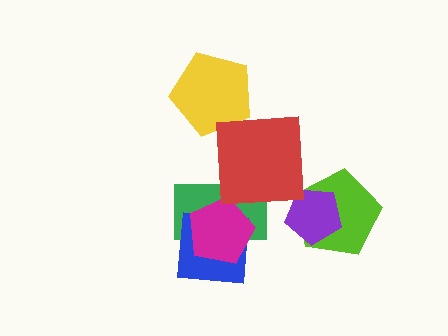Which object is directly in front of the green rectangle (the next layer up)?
The blue square is directly in front of the green rectangle.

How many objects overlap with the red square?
1 object overlaps with the red square.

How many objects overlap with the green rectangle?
3 objects overlap with the green rectangle.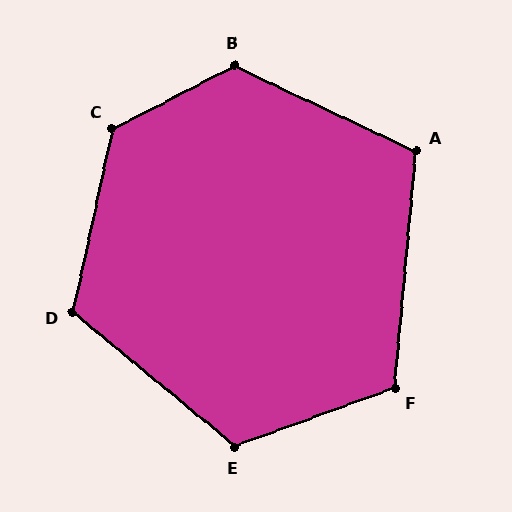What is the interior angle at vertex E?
Approximately 120 degrees (obtuse).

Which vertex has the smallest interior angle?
A, at approximately 110 degrees.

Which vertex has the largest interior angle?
C, at approximately 130 degrees.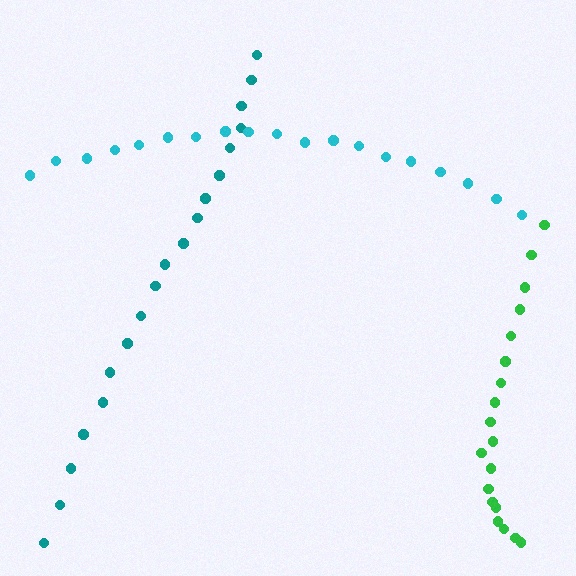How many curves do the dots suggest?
There are 3 distinct paths.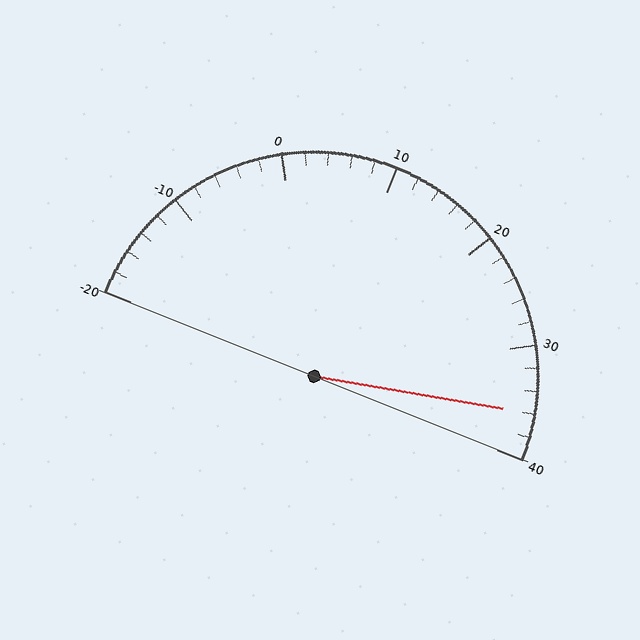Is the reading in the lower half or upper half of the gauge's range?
The reading is in the upper half of the range (-20 to 40).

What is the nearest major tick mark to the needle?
The nearest major tick mark is 40.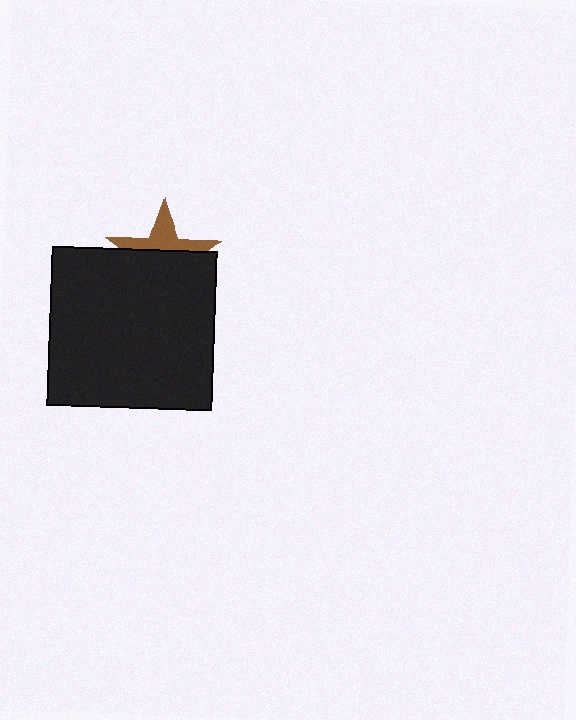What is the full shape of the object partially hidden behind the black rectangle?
The partially hidden object is a brown star.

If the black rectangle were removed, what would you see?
You would see the complete brown star.